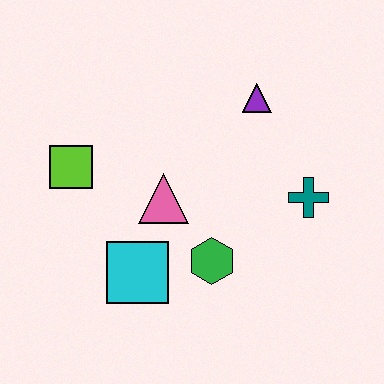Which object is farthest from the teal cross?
The lime square is farthest from the teal cross.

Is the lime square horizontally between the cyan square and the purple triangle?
No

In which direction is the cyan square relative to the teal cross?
The cyan square is to the left of the teal cross.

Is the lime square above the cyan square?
Yes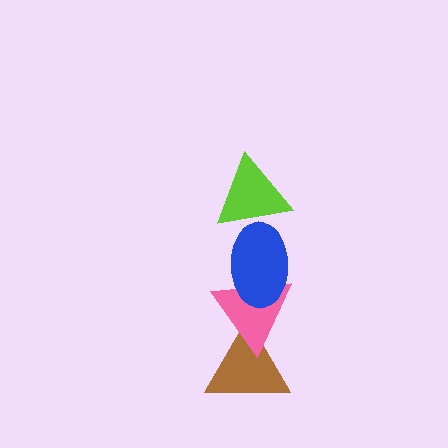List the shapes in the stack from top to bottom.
From top to bottom: the lime triangle, the blue ellipse, the pink triangle, the brown triangle.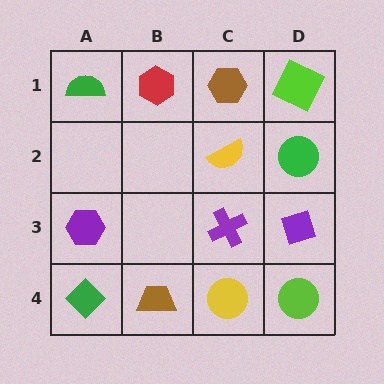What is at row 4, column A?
A green diamond.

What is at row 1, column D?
A lime square.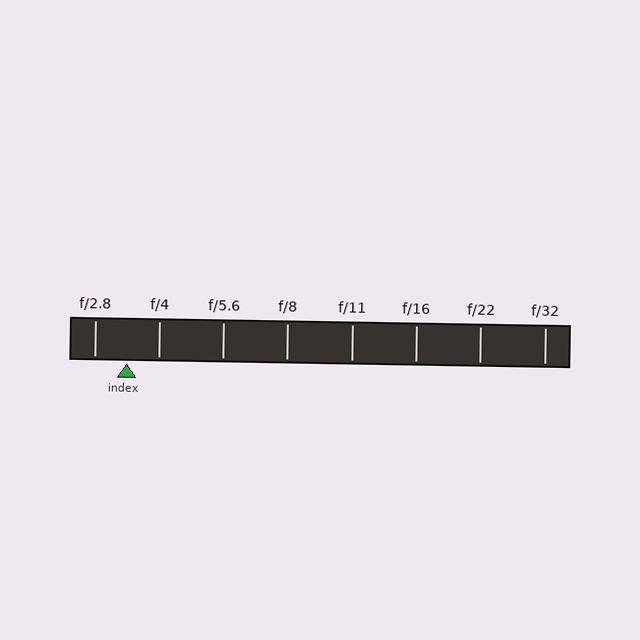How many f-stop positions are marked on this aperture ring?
There are 8 f-stop positions marked.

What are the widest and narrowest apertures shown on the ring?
The widest aperture shown is f/2.8 and the narrowest is f/32.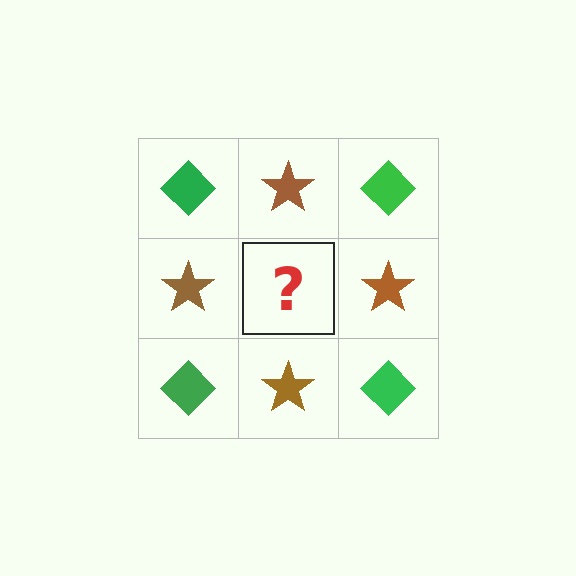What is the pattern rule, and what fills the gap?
The rule is that it alternates green diamond and brown star in a checkerboard pattern. The gap should be filled with a green diamond.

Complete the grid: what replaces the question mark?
The question mark should be replaced with a green diamond.